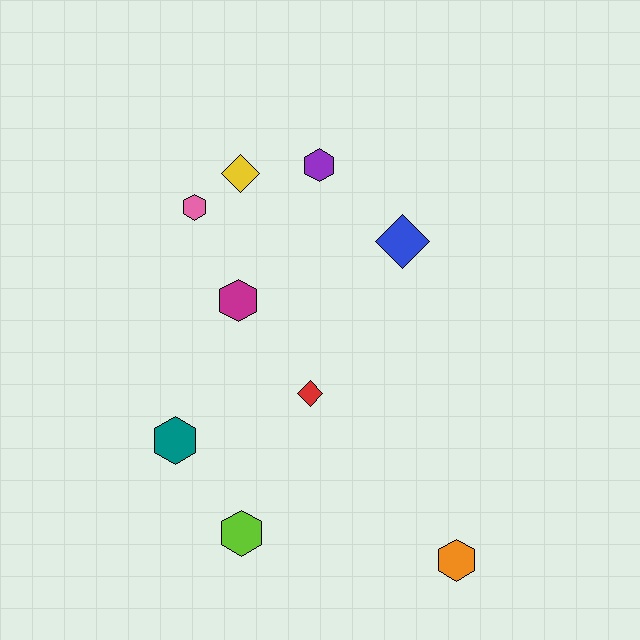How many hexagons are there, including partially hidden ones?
There are 6 hexagons.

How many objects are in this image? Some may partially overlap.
There are 9 objects.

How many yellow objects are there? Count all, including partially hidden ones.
There is 1 yellow object.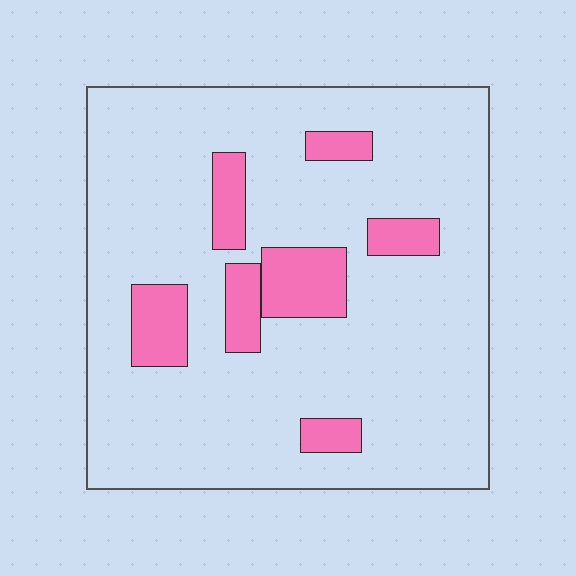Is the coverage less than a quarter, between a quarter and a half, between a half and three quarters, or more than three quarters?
Less than a quarter.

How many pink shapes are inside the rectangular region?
7.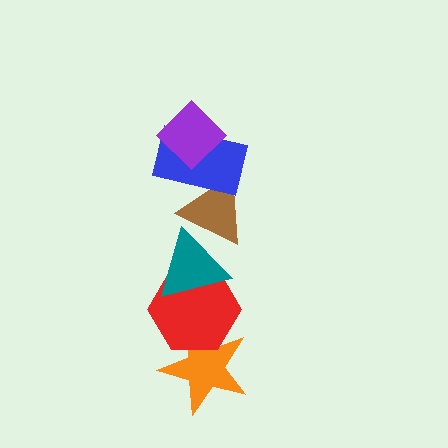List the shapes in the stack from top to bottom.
From top to bottom: the purple diamond, the blue rectangle, the brown triangle, the teal triangle, the red hexagon, the orange star.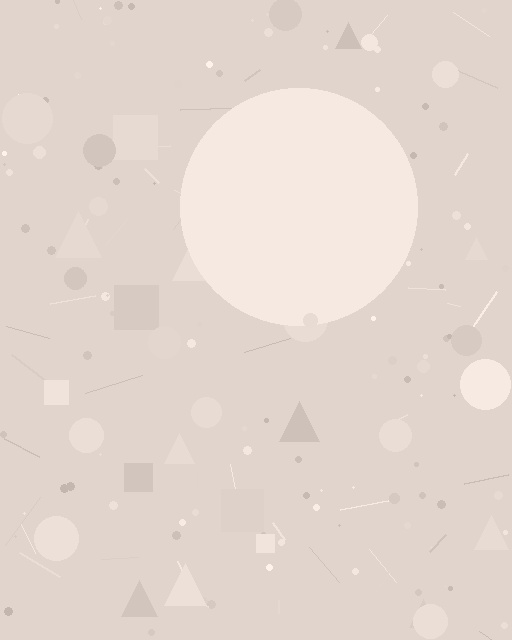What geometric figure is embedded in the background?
A circle is embedded in the background.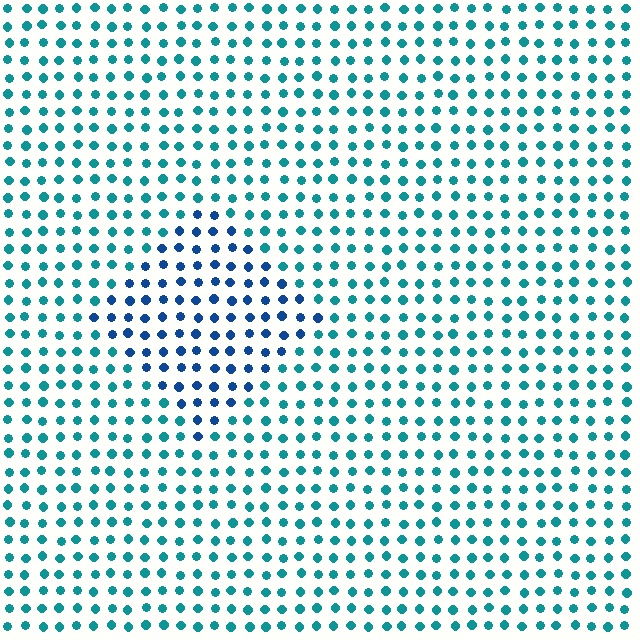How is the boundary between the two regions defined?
The boundary is defined purely by a slight shift in hue (about 35 degrees). Spacing, size, and orientation are identical on both sides.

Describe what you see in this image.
The image is filled with small teal elements in a uniform arrangement. A diamond-shaped region is visible where the elements are tinted to a slightly different hue, forming a subtle color boundary.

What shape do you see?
I see a diamond.